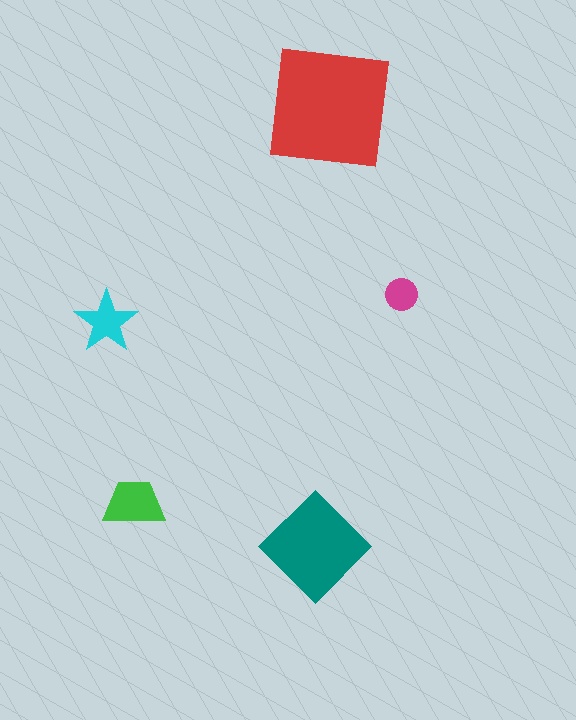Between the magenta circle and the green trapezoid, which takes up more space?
The green trapezoid.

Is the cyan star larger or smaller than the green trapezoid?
Smaller.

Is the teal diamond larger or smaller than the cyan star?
Larger.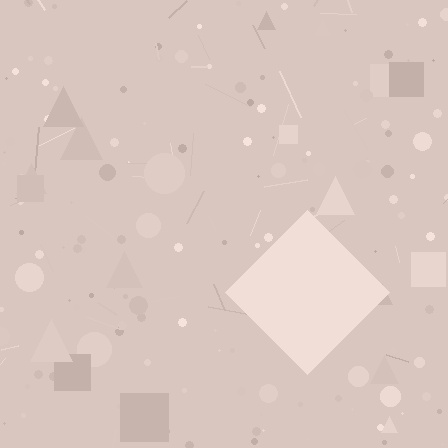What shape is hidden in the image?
A diamond is hidden in the image.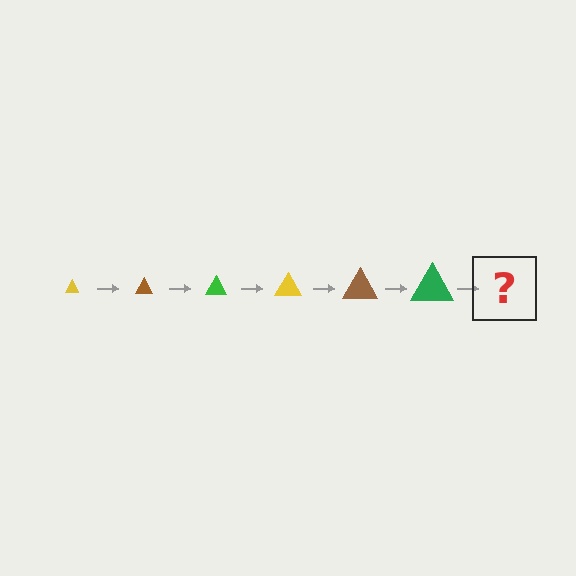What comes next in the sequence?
The next element should be a yellow triangle, larger than the previous one.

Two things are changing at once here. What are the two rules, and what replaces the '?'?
The two rules are that the triangle grows larger each step and the color cycles through yellow, brown, and green. The '?' should be a yellow triangle, larger than the previous one.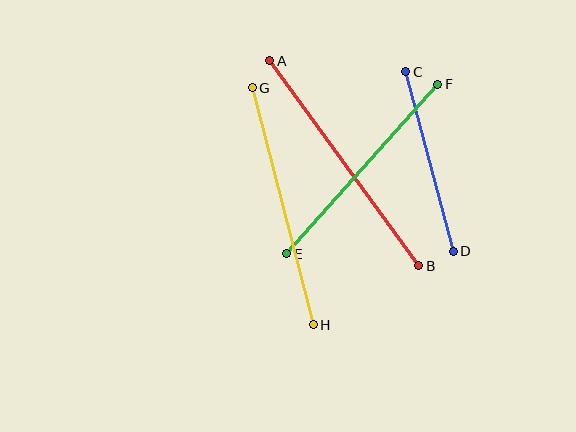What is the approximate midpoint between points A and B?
The midpoint is at approximately (344, 163) pixels.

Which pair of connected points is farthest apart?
Points A and B are farthest apart.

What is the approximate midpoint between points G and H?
The midpoint is at approximately (283, 206) pixels.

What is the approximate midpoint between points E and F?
The midpoint is at approximately (362, 169) pixels.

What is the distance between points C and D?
The distance is approximately 185 pixels.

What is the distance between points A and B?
The distance is approximately 254 pixels.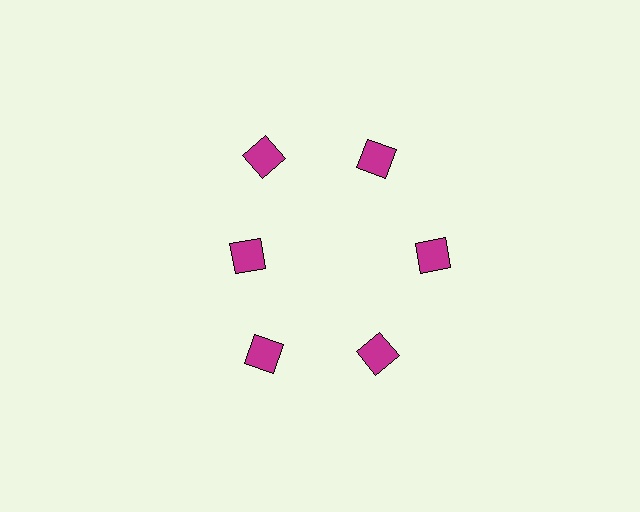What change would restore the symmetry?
The symmetry would be restored by moving it outward, back onto the ring so that all 6 diamonds sit at equal angles and equal distance from the center.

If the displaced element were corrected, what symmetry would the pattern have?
It would have 6-fold rotational symmetry — the pattern would map onto itself every 60 degrees.